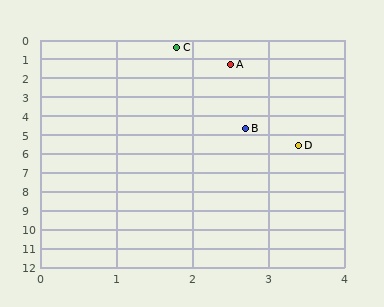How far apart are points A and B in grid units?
Points A and B are about 3.4 grid units apart.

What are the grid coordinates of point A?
Point A is at approximately (2.5, 1.3).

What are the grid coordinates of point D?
Point D is at approximately (3.4, 5.6).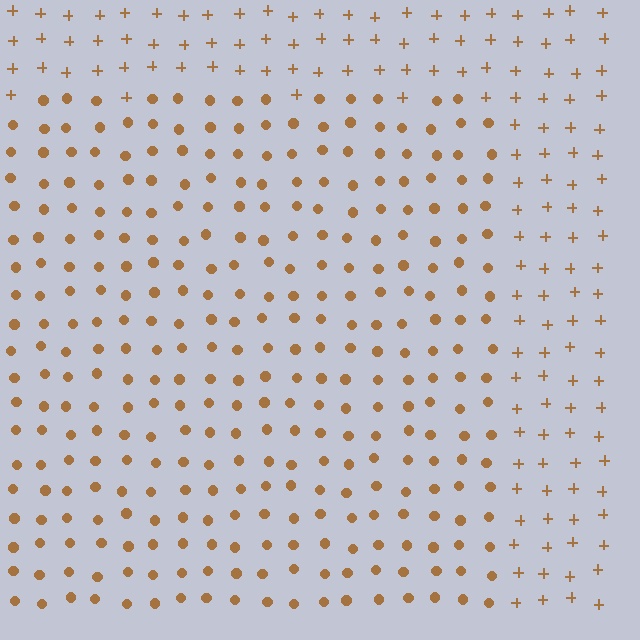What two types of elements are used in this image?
The image uses circles inside the rectangle region and plus signs outside it.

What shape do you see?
I see a rectangle.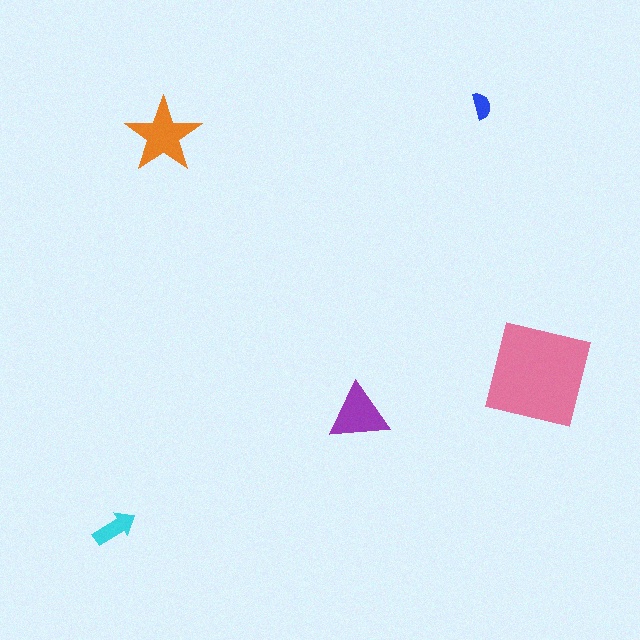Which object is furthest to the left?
The cyan arrow is leftmost.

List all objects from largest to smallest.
The pink square, the orange star, the purple triangle, the cyan arrow, the blue semicircle.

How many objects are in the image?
There are 5 objects in the image.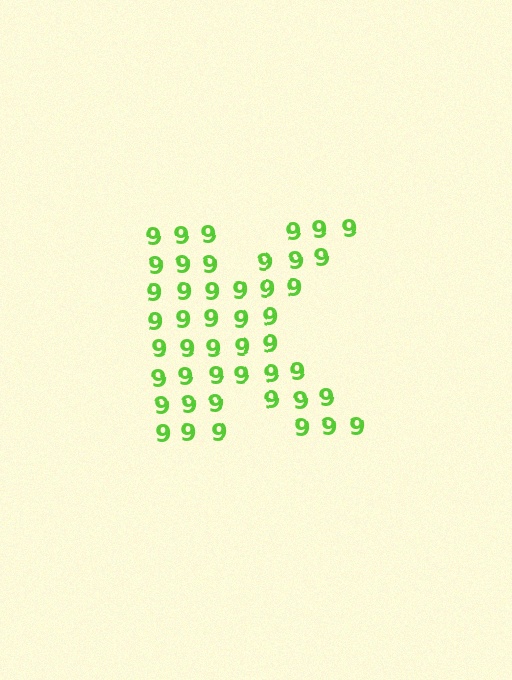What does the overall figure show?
The overall figure shows the letter K.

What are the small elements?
The small elements are digit 9's.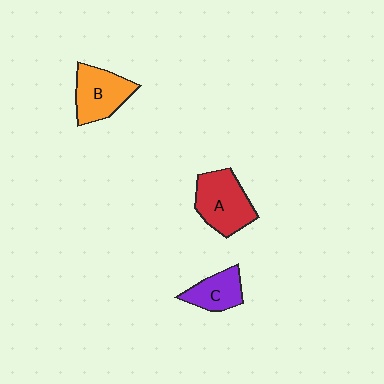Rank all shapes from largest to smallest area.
From largest to smallest: A (red), B (orange), C (purple).